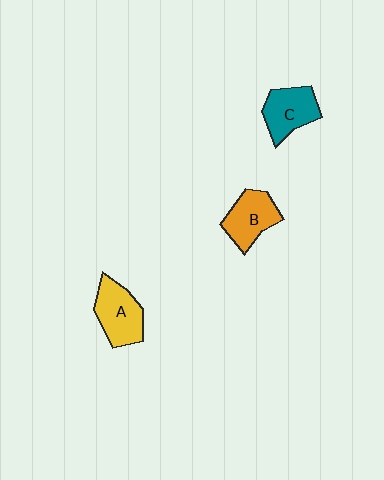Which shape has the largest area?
Shape A (yellow).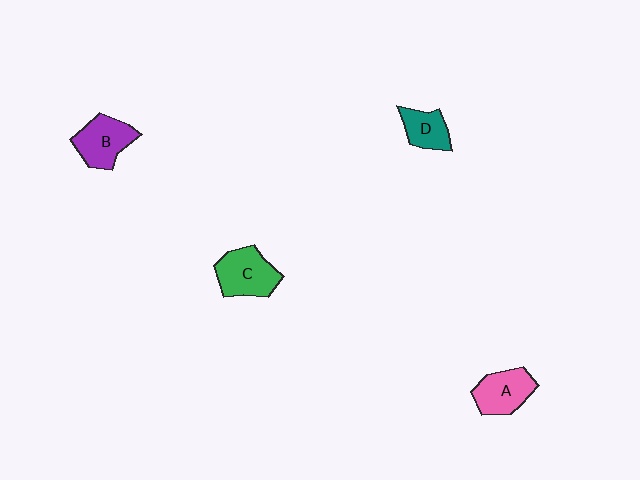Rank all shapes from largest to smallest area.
From largest to smallest: C (green), B (purple), A (pink), D (teal).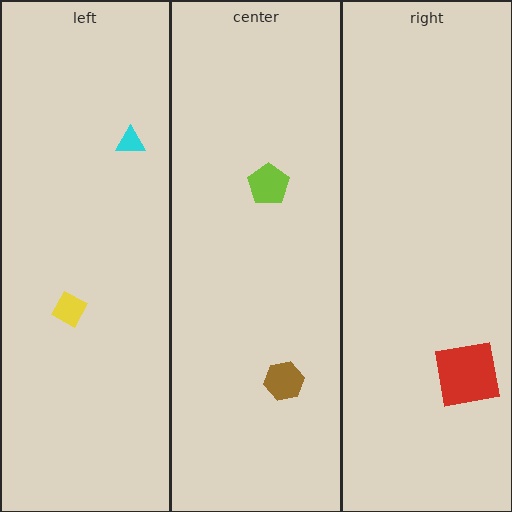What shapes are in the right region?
The red square.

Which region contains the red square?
The right region.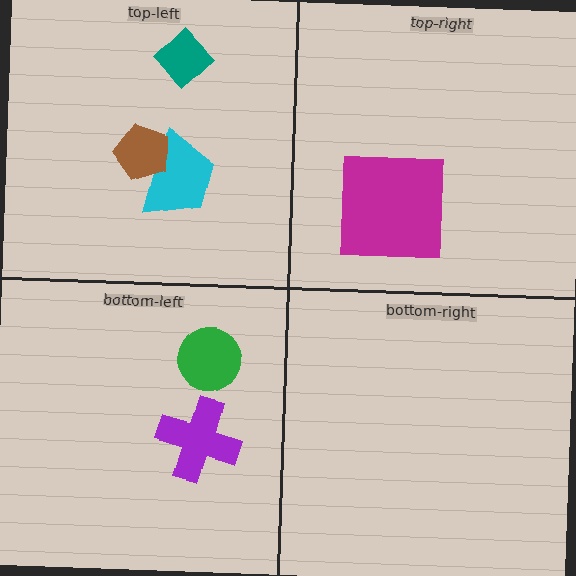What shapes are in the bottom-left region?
The green circle, the purple cross.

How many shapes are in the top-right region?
1.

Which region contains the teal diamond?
The top-left region.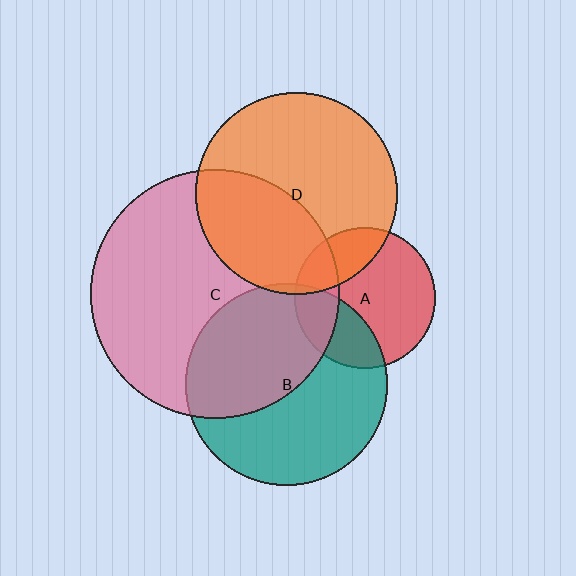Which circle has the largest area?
Circle C (pink).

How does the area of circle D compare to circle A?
Approximately 2.1 times.